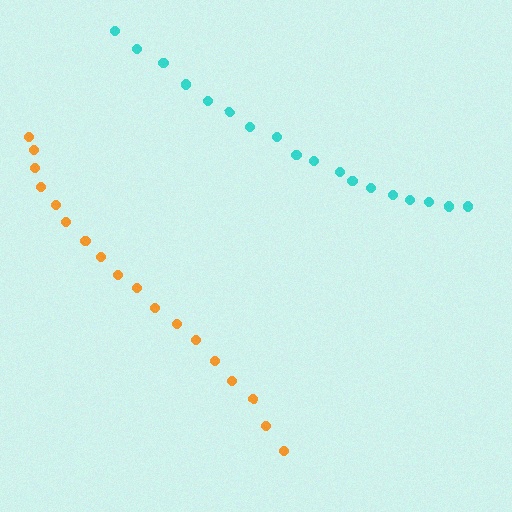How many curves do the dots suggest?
There are 2 distinct paths.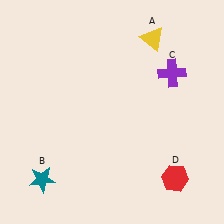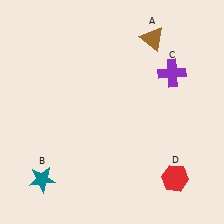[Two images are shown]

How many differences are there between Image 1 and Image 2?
There is 1 difference between the two images.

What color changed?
The triangle (A) changed from yellow in Image 1 to brown in Image 2.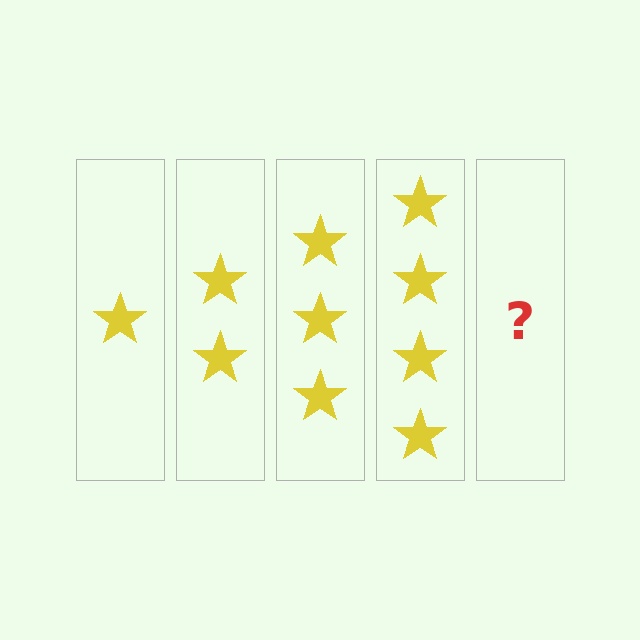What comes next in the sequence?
The next element should be 5 stars.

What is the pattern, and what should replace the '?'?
The pattern is that each step adds one more star. The '?' should be 5 stars.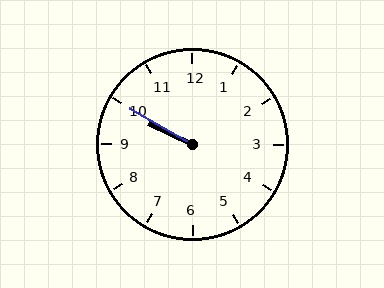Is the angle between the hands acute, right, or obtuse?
It is acute.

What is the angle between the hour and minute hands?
Approximately 5 degrees.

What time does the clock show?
9:50.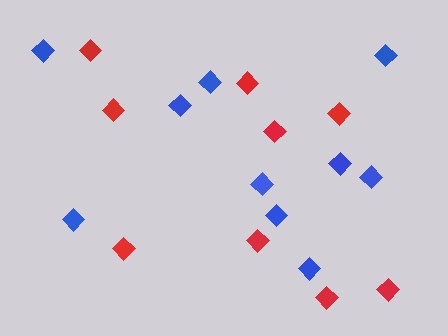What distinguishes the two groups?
There are 2 groups: one group of blue diamonds (10) and one group of red diamonds (9).